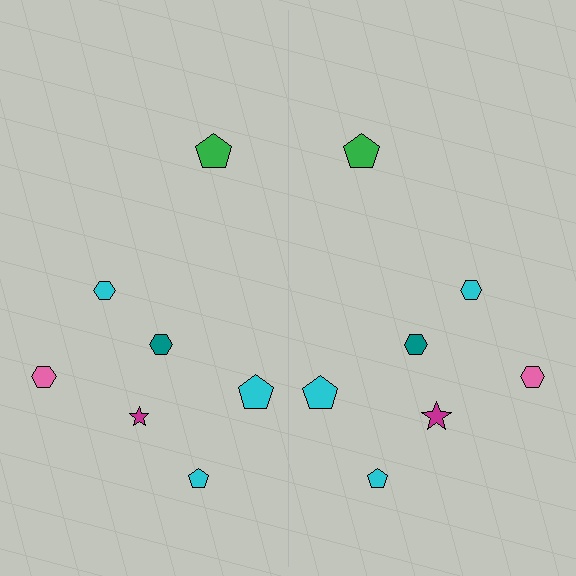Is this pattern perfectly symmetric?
No, the pattern is not perfectly symmetric. The magenta star on the right side has a different size than its mirror counterpart.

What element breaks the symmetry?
The magenta star on the right side has a different size than its mirror counterpart.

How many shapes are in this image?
There are 14 shapes in this image.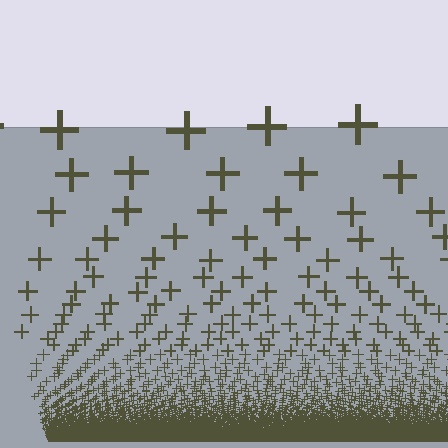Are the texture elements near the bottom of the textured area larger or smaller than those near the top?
Smaller. The gradient is inverted — elements near the bottom are smaller and denser.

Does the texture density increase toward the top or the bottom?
Density increases toward the bottom.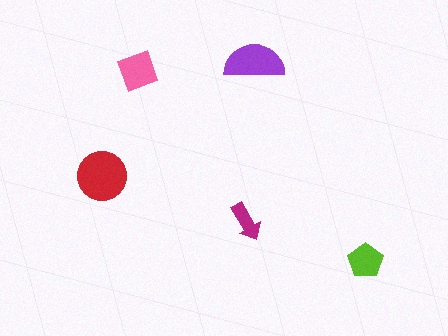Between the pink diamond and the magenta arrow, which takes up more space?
The pink diamond.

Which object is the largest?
The red circle.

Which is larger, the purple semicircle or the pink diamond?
The purple semicircle.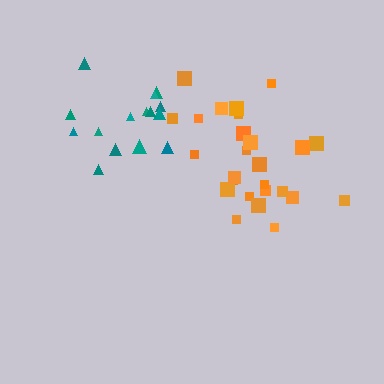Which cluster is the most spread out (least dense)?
Orange.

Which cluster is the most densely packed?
Teal.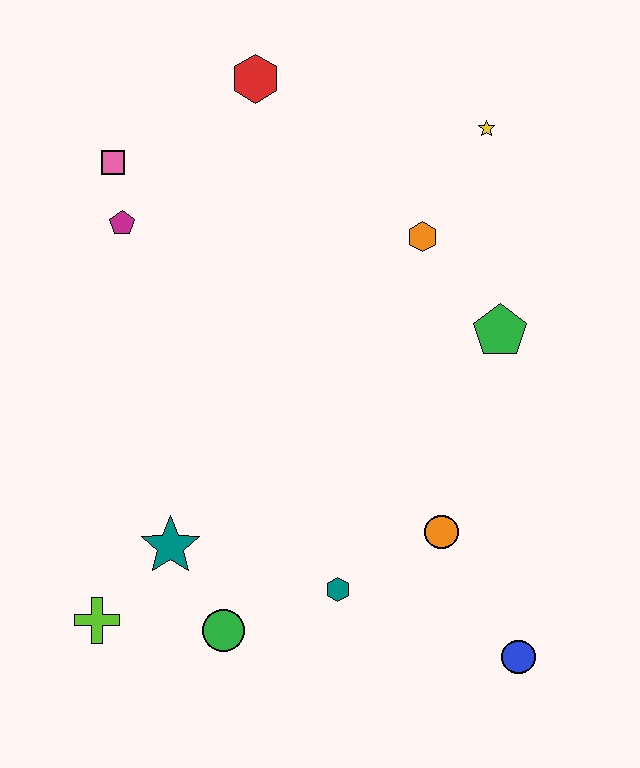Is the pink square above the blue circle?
Yes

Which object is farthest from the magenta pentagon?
The blue circle is farthest from the magenta pentagon.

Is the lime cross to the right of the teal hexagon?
No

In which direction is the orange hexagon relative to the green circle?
The orange hexagon is above the green circle.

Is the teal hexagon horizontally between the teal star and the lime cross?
No